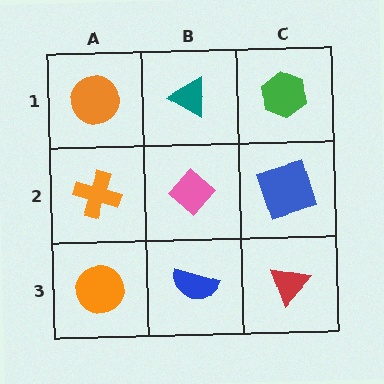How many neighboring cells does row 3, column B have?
3.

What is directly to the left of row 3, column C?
A blue semicircle.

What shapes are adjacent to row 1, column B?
A pink diamond (row 2, column B), an orange circle (row 1, column A), a green hexagon (row 1, column C).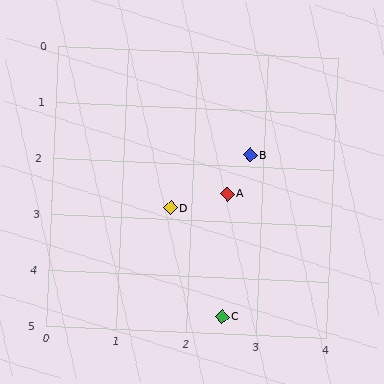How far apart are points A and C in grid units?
Points A and C are about 2.2 grid units apart.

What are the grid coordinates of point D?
Point D is at approximately (1.7, 2.8).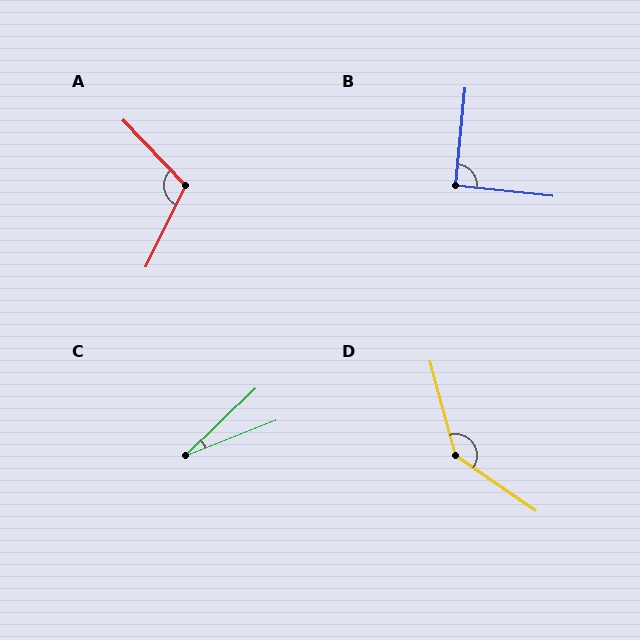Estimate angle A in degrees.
Approximately 110 degrees.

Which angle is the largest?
D, at approximately 140 degrees.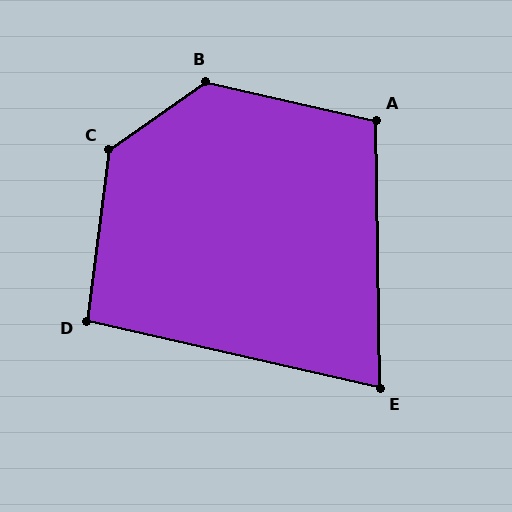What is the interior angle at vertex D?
Approximately 95 degrees (obtuse).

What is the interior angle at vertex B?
Approximately 132 degrees (obtuse).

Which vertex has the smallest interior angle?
E, at approximately 76 degrees.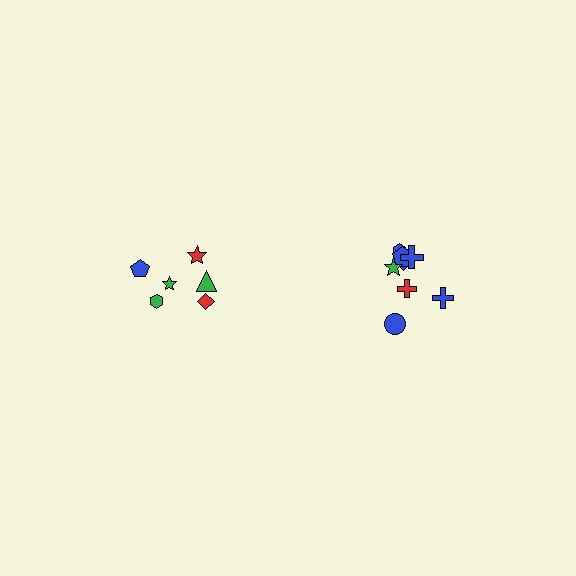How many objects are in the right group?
There are 8 objects.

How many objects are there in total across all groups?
There are 14 objects.